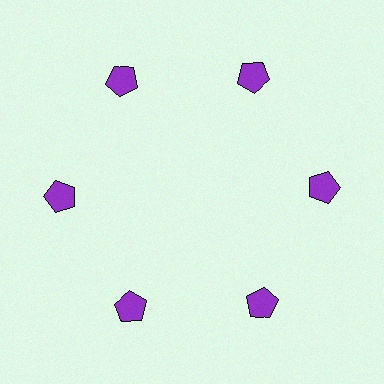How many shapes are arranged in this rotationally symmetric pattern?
There are 6 shapes, arranged in 6 groups of 1.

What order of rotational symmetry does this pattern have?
This pattern has 6-fold rotational symmetry.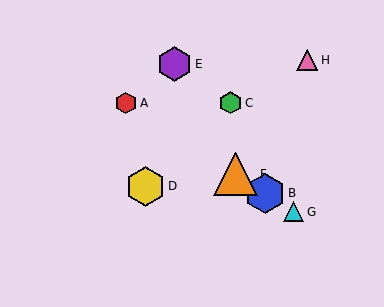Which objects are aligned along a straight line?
Objects A, B, F, G are aligned along a straight line.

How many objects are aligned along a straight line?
4 objects (A, B, F, G) are aligned along a straight line.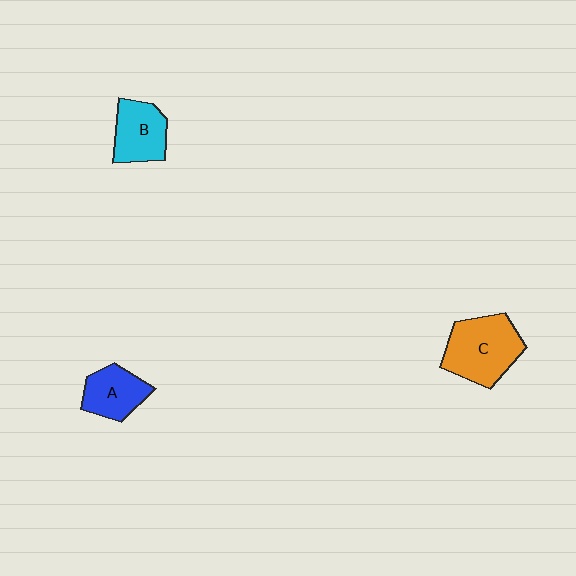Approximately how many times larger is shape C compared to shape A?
Approximately 1.6 times.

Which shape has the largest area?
Shape C (orange).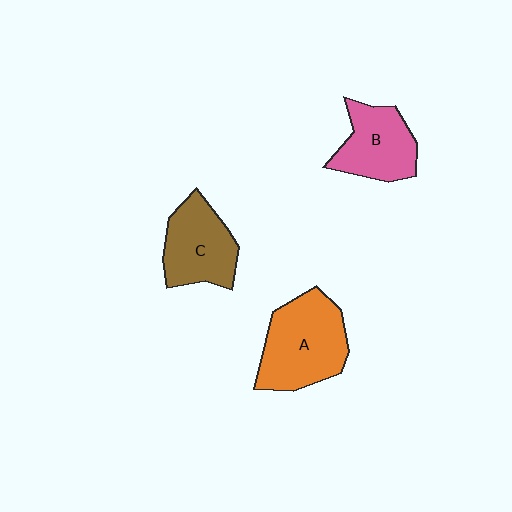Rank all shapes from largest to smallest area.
From largest to smallest: A (orange), C (brown), B (pink).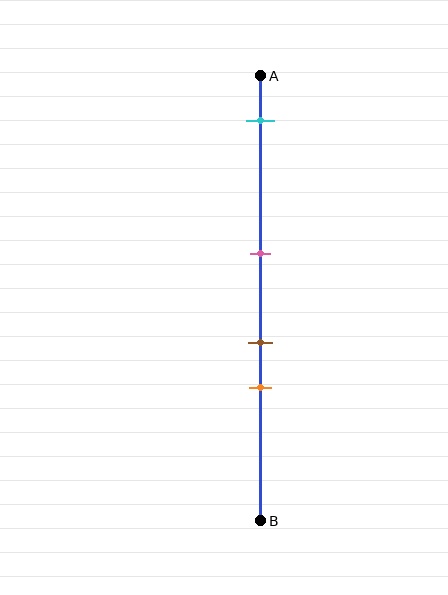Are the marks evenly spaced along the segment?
No, the marks are not evenly spaced.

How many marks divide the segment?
There are 4 marks dividing the segment.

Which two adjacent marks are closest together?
The brown and orange marks are the closest adjacent pair.